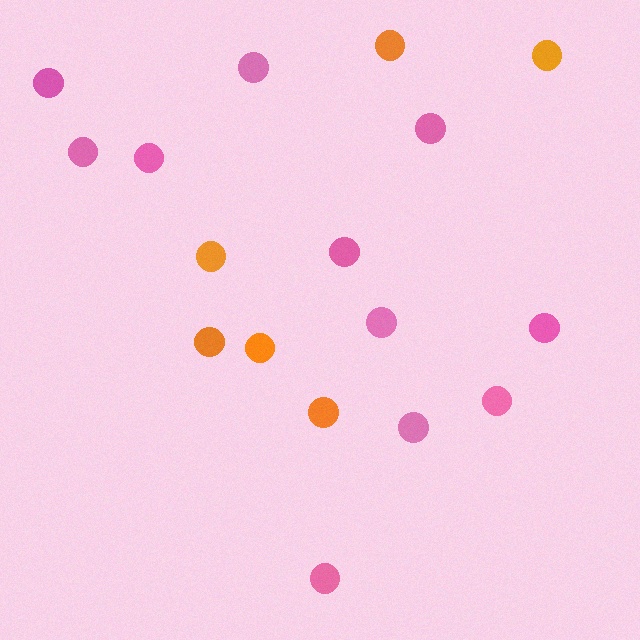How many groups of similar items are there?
There are 2 groups: one group of pink circles (11) and one group of orange circles (6).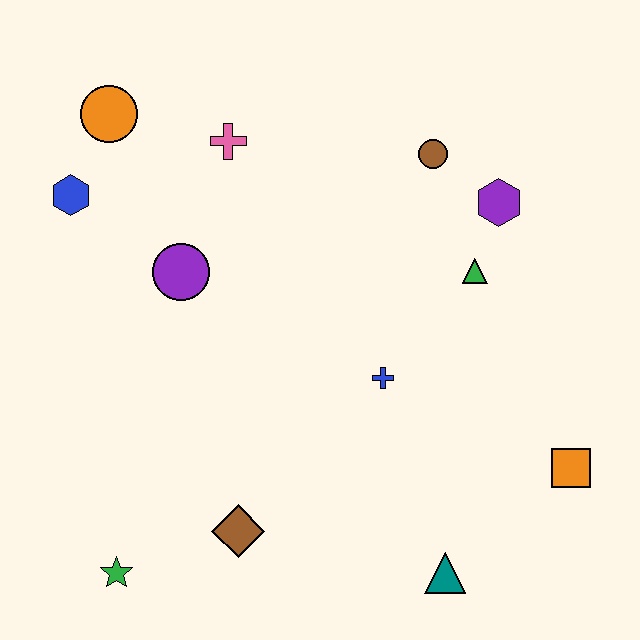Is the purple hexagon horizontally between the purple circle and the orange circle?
No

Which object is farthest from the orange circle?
The orange square is farthest from the orange circle.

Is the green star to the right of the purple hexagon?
No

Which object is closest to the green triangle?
The purple hexagon is closest to the green triangle.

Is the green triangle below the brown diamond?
No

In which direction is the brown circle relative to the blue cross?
The brown circle is above the blue cross.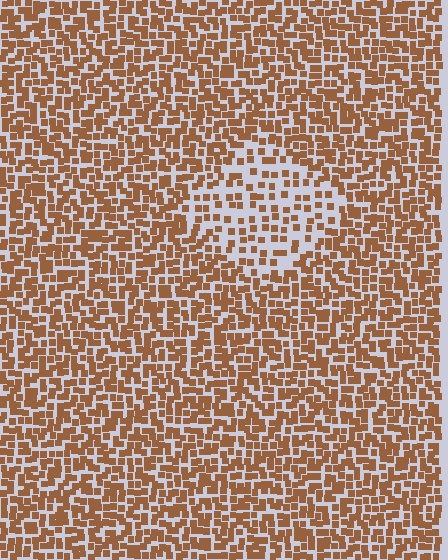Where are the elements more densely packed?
The elements are more densely packed outside the diamond boundary.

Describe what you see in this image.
The image contains small brown elements arranged at two different densities. A diamond-shaped region is visible where the elements are less densely packed than the surrounding area.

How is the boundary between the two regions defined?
The boundary is defined by a change in element density (approximately 2.0x ratio). All elements are the same color, size, and shape.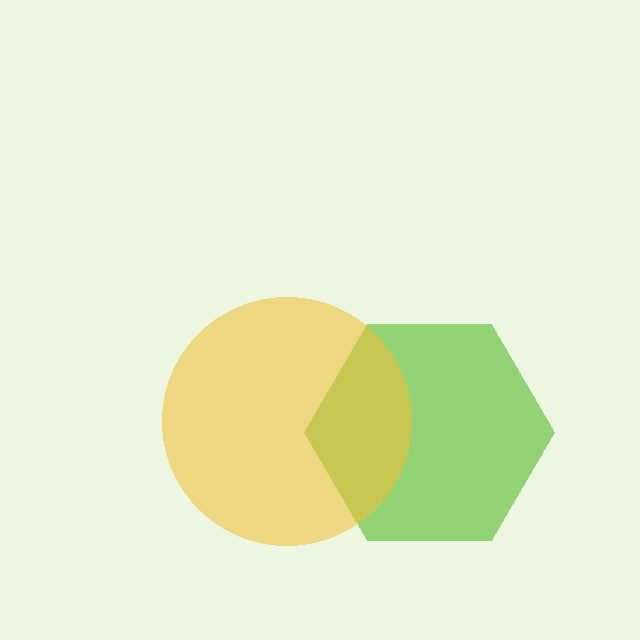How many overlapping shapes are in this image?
There are 2 overlapping shapes in the image.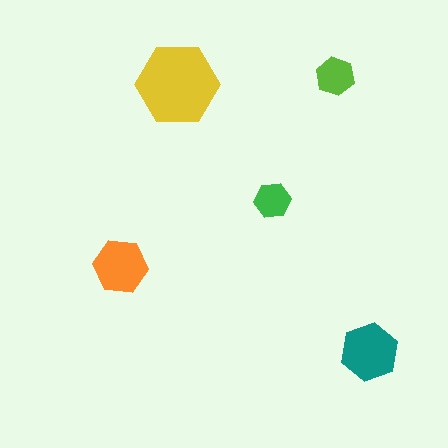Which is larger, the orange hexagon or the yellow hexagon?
The yellow one.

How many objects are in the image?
There are 5 objects in the image.